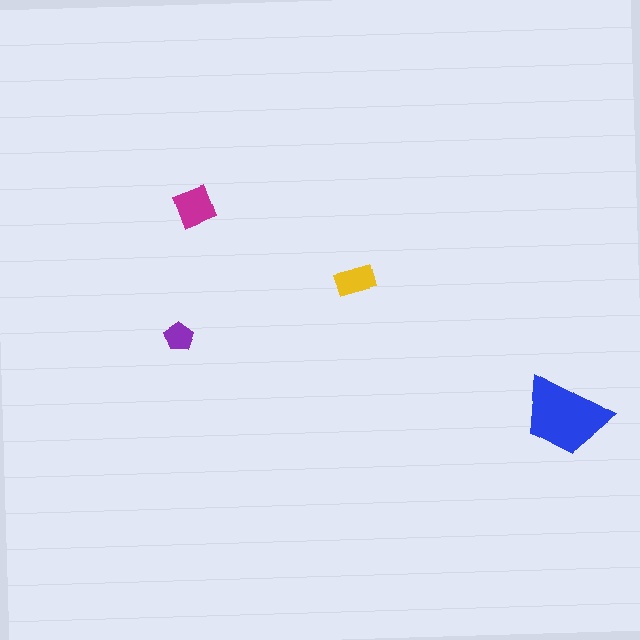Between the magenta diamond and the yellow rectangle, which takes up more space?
The magenta diamond.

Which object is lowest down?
The blue trapezoid is bottommost.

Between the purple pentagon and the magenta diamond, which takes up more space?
The magenta diamond.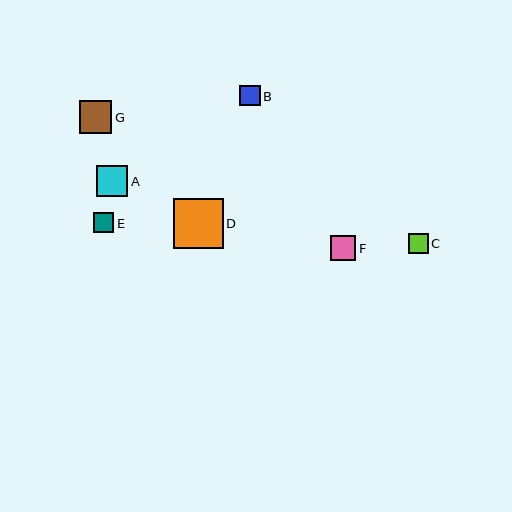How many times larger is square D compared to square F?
Square D is approximately 2.0 times the size of square F.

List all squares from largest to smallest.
From largest to smallest: D, G, A, F, B, E, C.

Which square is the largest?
Square D is the largest with a size of approximately 50 pixels.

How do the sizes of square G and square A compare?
Square G and square A are approximately the same size.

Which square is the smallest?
Square C is the smallest with a size of approximately 20 pixels.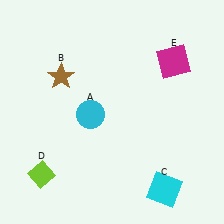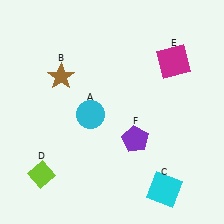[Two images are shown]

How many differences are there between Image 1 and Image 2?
There is 1 difference between the two images.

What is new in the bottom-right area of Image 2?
A purple pentagon (F) was added in the bottom-right area of Image 2.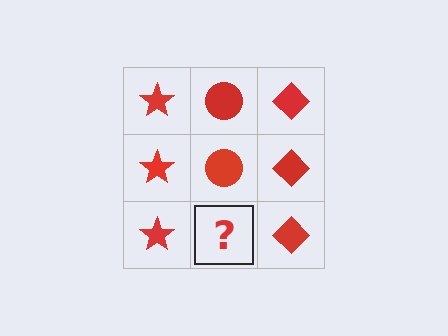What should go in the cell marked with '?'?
The missing cell should contain a red circle.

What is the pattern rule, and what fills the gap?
The rule is that each column has a consistent shape. The gap should be filled with a red circle.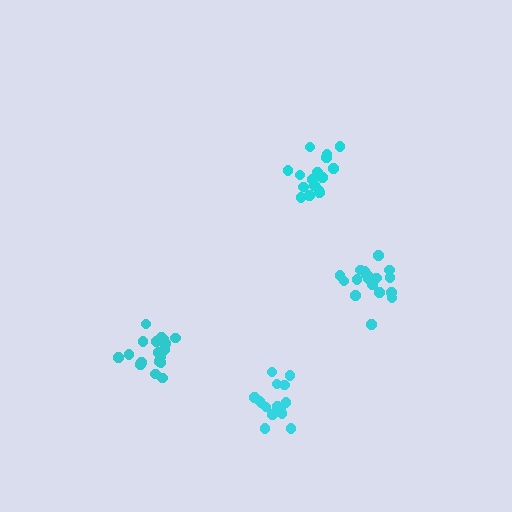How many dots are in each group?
Group 1: 18 dots, Group 2: 16 dots, Group 3: 16 dots, Group 4: 18 dots (68 total).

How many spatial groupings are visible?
There are 4 spatial groupings.